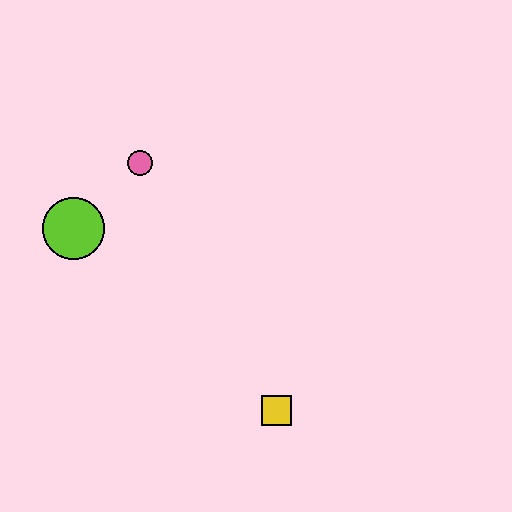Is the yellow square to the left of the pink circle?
No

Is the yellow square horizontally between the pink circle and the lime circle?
No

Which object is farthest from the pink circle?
The yellow square is farthest from the pink circle.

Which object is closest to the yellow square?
The lime circle is closest to the yellow square.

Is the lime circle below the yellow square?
No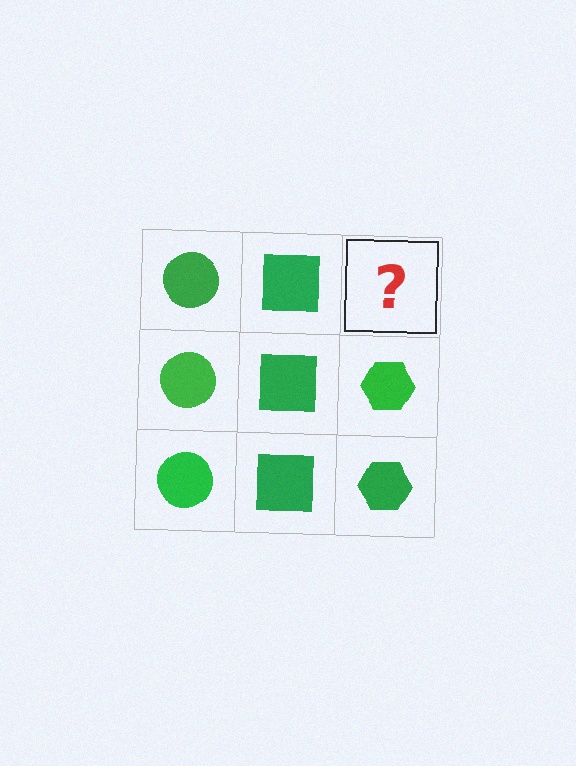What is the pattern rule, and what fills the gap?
The rule is that each column has a consistent shape. The gap should be filled with a green hexagon.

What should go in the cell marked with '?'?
The missing cell should contain a green hexagon.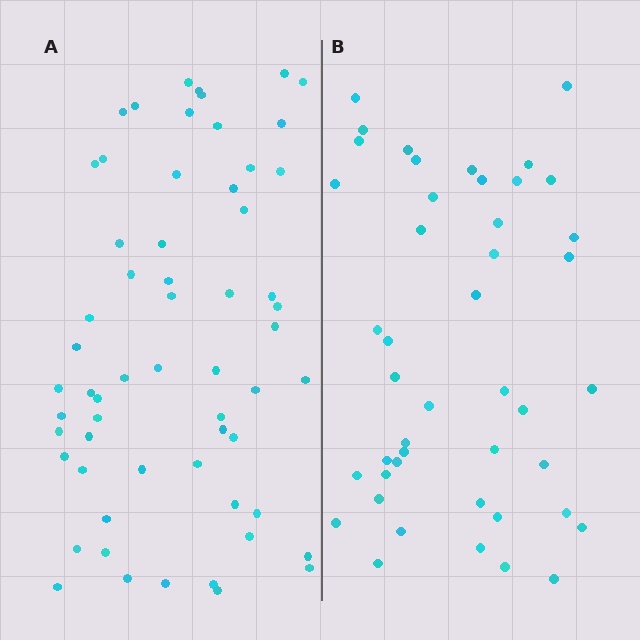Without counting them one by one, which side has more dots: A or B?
Region A (the left region) has more dots.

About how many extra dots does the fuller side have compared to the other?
Region A has approximately 15 more dots than region B.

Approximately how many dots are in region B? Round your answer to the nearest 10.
About 40 dots. (The exact count is 45, which rounds to 40.)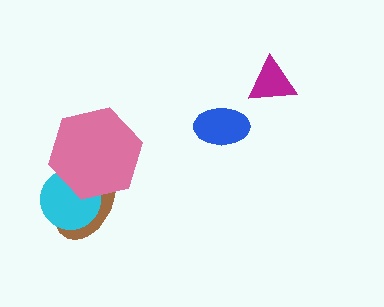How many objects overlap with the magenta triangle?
0 objects overlap with the magenta triangle.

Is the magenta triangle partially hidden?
No, no other shape covers it.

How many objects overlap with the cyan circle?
2 objects overlap with the cyan circle.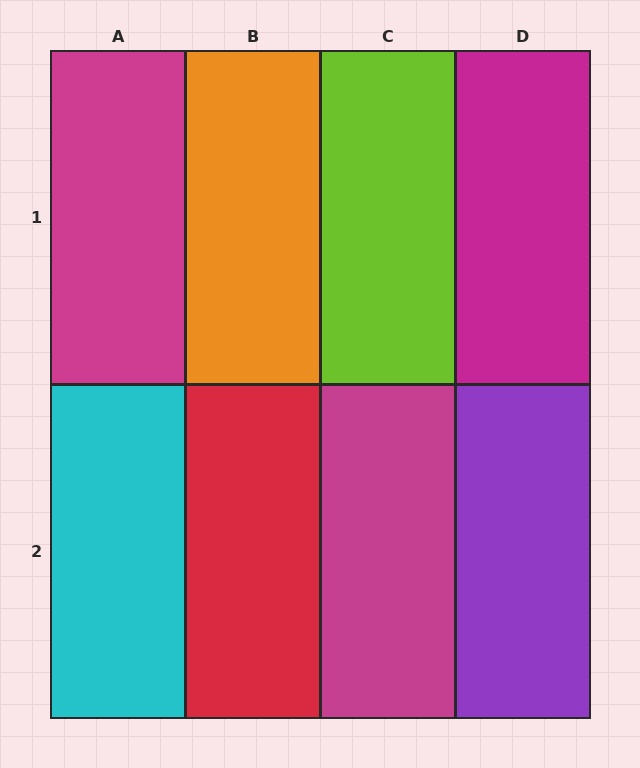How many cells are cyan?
1 cell is cyan.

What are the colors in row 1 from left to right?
Magenta, orange, lime, magenta.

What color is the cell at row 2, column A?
Cyan.